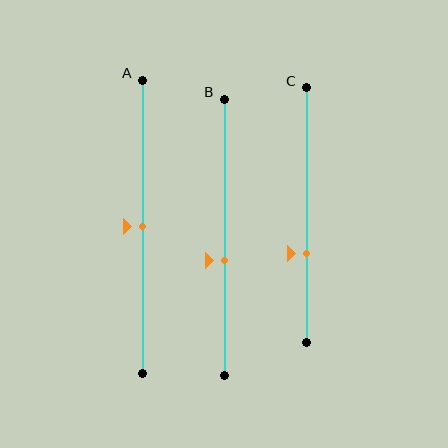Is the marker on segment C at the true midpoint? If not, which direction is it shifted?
No, the marker on segment C is shifted downward by about 15% of the segment length.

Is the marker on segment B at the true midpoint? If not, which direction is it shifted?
No, the marker on segment B is shifted downward by about 8% of the segment length.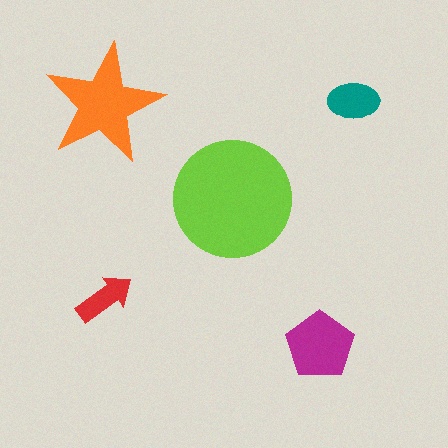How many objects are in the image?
There are 5 objects in the image.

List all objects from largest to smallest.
The lime circle, the orange star, the magenta pentagon, the teal ellipse, the red arrow.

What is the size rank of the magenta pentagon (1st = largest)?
3rd.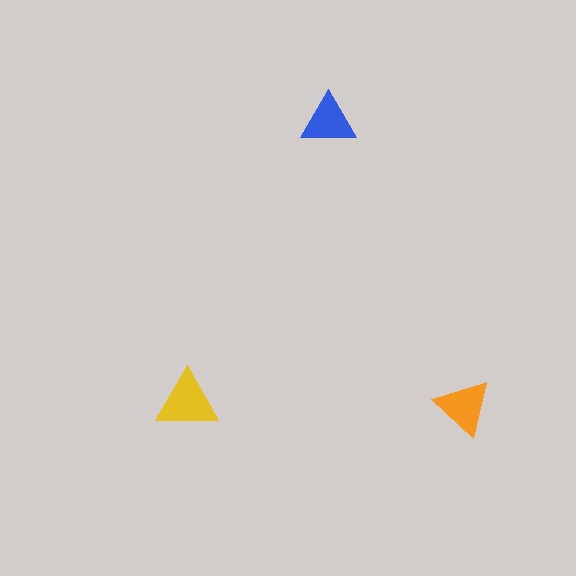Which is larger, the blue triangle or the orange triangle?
The orange one.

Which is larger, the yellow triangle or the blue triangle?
The yellow one.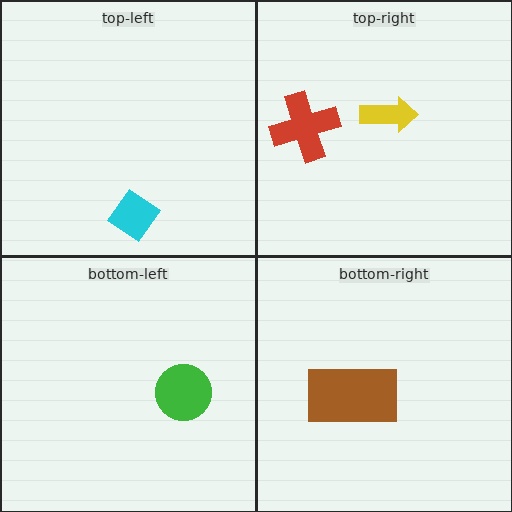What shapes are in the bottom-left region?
The green circle.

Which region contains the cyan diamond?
The top-left region.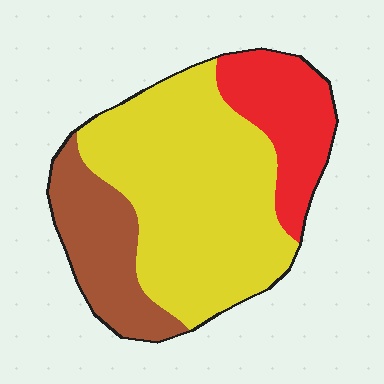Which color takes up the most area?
Yellow, at roughly 60%.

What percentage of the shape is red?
Red takes up about one fifth (1/5) of the shape.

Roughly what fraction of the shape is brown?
Brown covers around 20% of the shape.